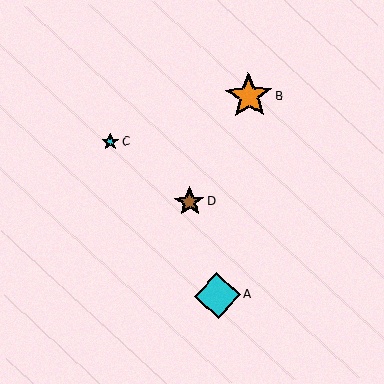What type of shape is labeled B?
Shape B is an orange star.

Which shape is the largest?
The orange star (labeled B) is the largest.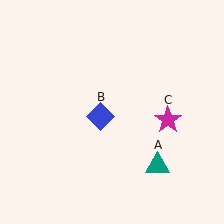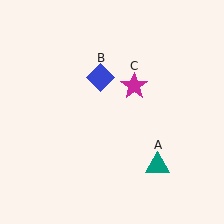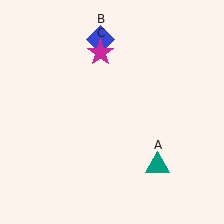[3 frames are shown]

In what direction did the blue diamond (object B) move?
The blue diamond (object B) moved up.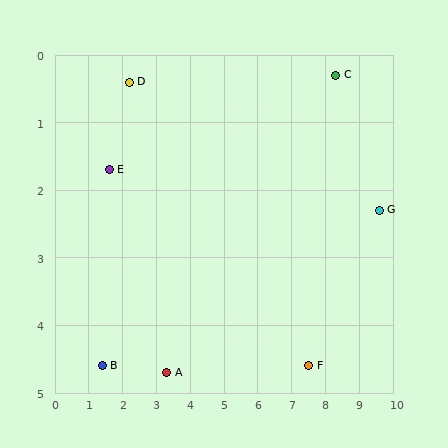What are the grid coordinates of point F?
Point F is at approximately (7.5, 4.6).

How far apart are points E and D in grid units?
Points E and D are about 1.4 grid units apart.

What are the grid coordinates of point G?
Point G is at approximately (9.6, 2.3).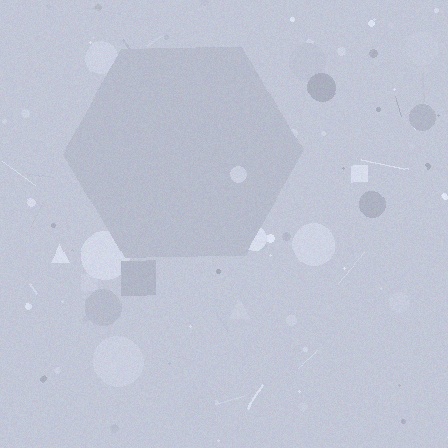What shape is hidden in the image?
A hexagon is hidden in the image.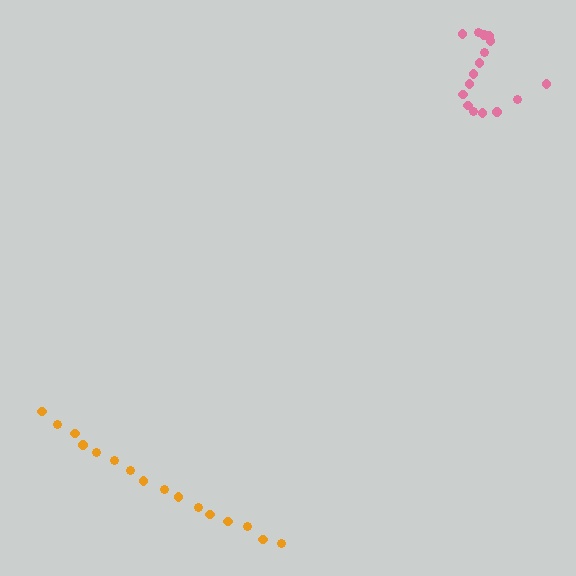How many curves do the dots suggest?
There are 2 distinct paths.